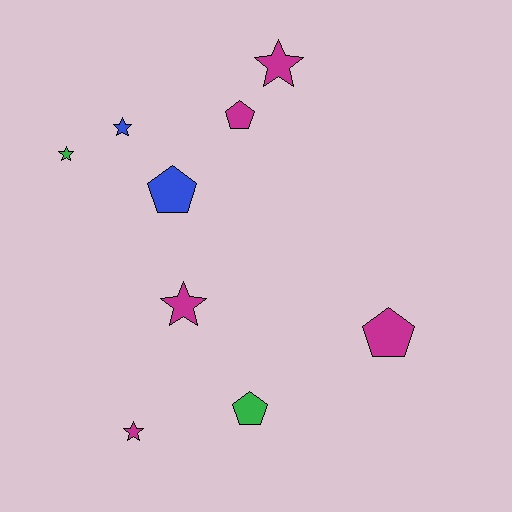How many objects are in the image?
There are 9 objects.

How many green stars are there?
There is 1 green star.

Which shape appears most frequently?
Star, with 5 objects.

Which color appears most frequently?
Magenta, with 5 objects.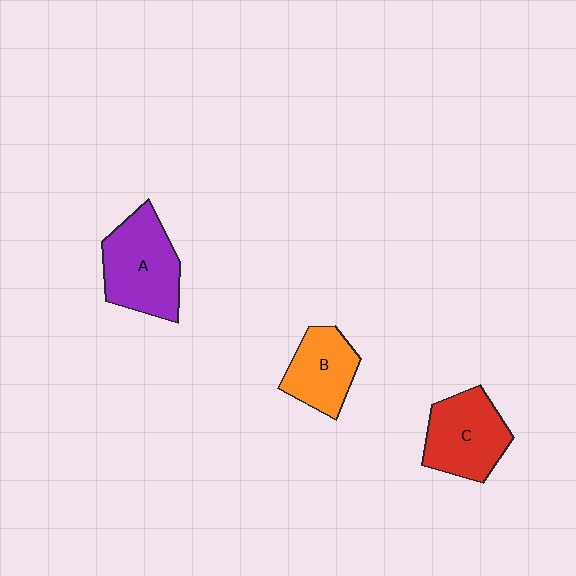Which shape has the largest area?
Shape A (purple).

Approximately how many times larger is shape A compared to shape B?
Approximately 1.4 times.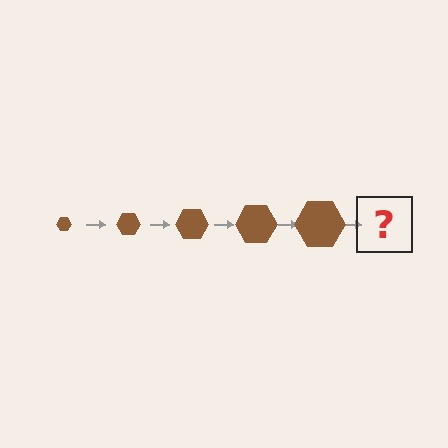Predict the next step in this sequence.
The next step is a brown hexagon, larger than the previous one.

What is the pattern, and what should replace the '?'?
The pattern is that the hexagon gets progressively larger each step. The '?' should be a brown hexagon, larger than the previous one.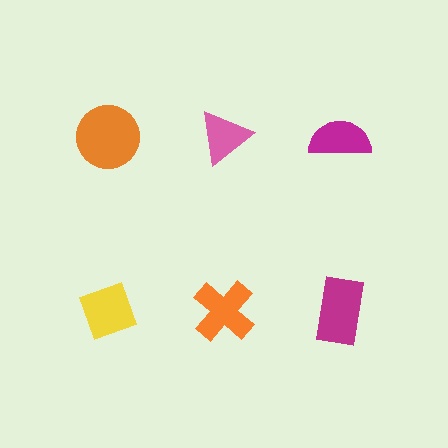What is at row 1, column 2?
A pink triangle.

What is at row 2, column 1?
A yellow diamond.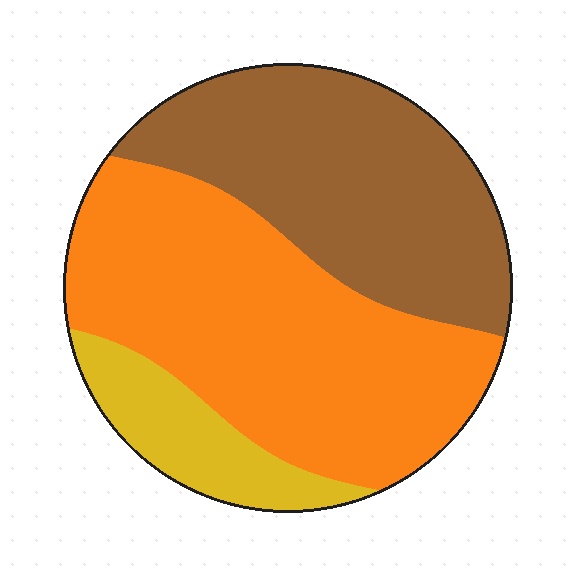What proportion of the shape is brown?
Brown covers roughly 40% of the shape.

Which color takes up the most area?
Orange, at roughly 50%.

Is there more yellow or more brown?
Brown.